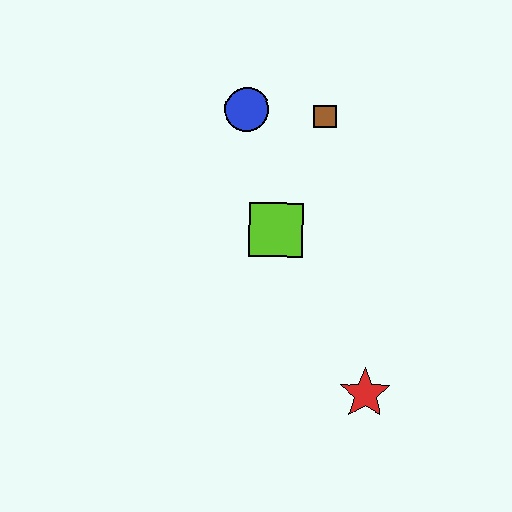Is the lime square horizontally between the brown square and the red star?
No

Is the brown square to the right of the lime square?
Yes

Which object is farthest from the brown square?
The red star is farthest from the brown square.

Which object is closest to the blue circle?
The brown square is closest to the blue circle.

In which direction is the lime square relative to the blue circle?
The lime square is below the blue circle.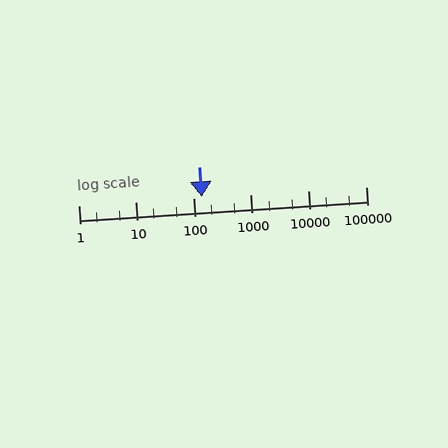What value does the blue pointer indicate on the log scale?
The pointer indicates approximately 140.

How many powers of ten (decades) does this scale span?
The scale spans 5 decades, from 1 to 100000.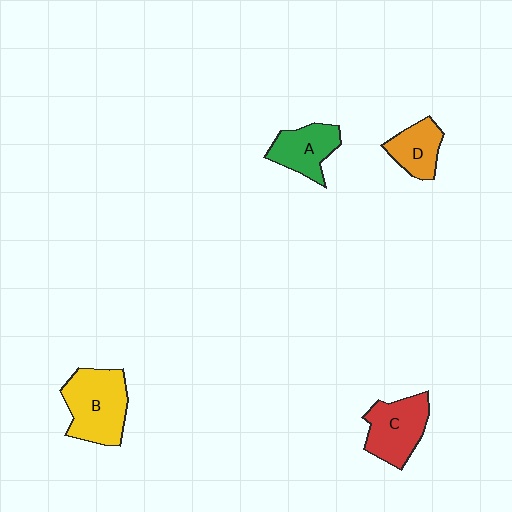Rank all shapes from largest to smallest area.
From largest to smallest: B (yellow), C (red), A (green), D (orange).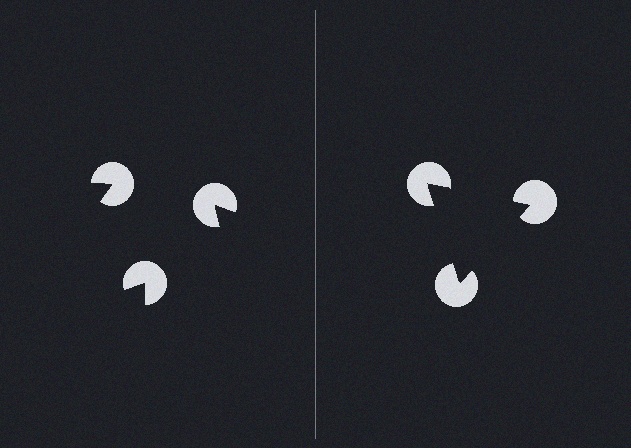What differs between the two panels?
The pac-man discs are positioned identically on both sides; only the wedge orientations differ. On the right they align to a triangle; on the left they are misaligned.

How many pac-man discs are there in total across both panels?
6 — 3 on each side.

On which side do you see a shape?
An illusory triangle appears on the right side. On the left side the wedge cuts are rotated, so no coherent shape forms.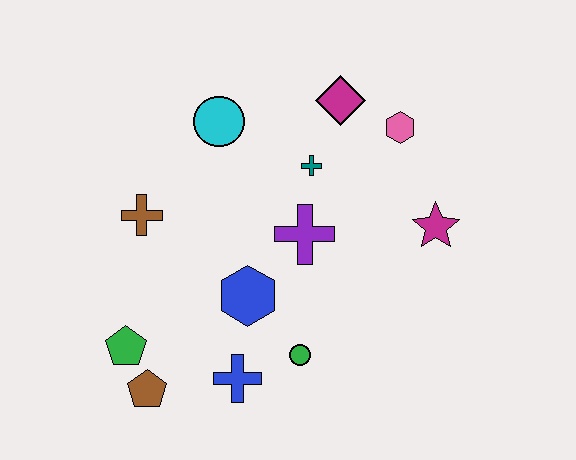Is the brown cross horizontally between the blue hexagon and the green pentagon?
Yes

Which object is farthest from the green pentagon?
The pink hexagon is farthest from the green pentagon.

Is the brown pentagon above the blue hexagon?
No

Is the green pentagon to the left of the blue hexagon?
Yes